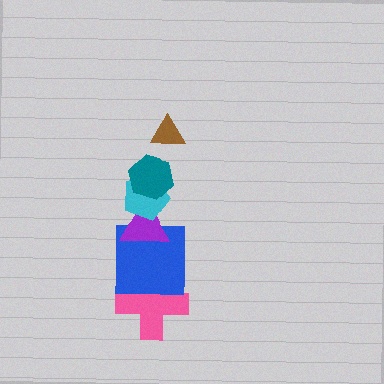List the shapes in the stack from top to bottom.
From top to bottom: the brown triangle, the teal hexagon, the cyan pentagon, the purple triangle, the blue square, the pink cross.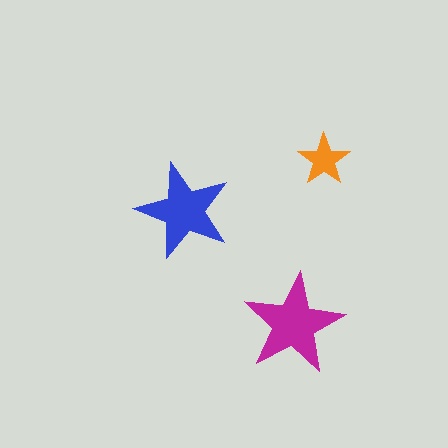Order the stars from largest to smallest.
the magenta one, the blue one, the orange one.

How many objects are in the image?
There are 3 objects in the image.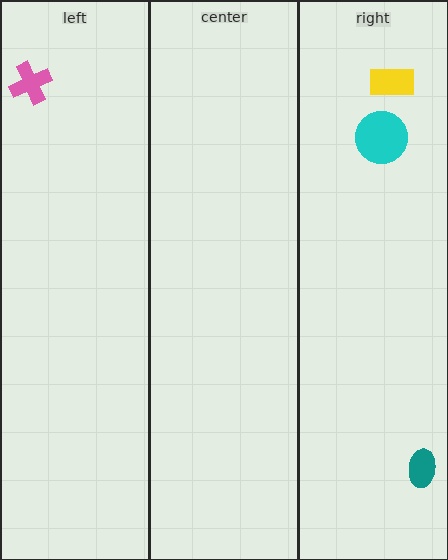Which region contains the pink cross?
The left region.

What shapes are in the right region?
The teal ellipse, the cyan circle, the yellow rectangle.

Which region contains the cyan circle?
The right region.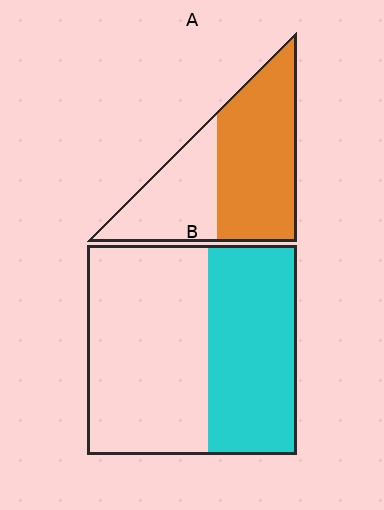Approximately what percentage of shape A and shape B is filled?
A is approximately 60% and B is approximately 40%.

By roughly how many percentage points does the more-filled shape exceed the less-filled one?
By roughly 20 percentage points (A over B).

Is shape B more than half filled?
No.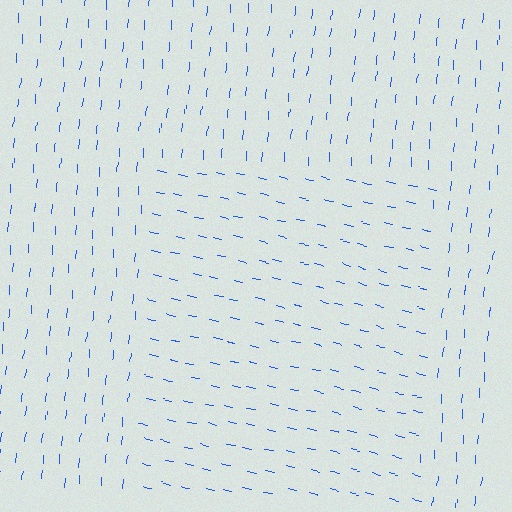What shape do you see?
I see a rectangle.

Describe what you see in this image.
The image is filled with small blue line segments. A rectangle region in the image has lines oriented differently from the surrounding lines, creating a visible texture boundary.